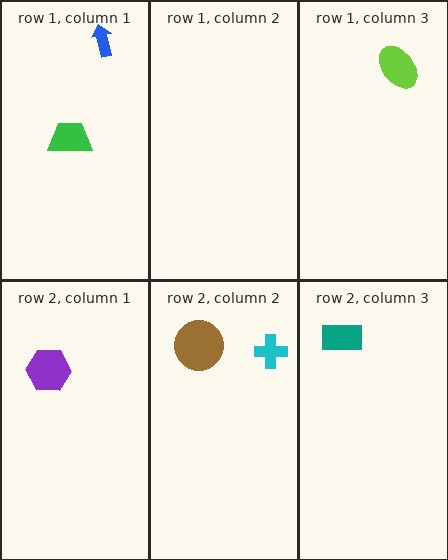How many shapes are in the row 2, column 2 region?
2.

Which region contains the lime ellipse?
The row 1, column 3 region.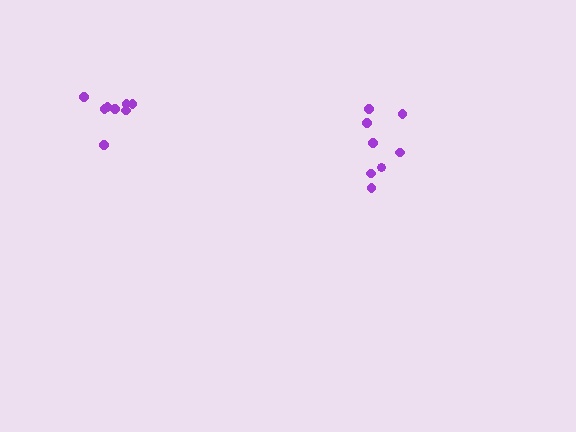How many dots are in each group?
Group 1: 8 dots, Group 2: 8 dots (16 total).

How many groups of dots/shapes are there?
There are 2 groups.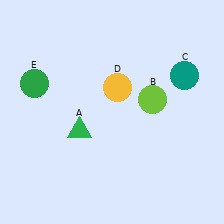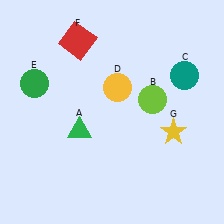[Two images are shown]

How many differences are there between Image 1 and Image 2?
There are 2 differences between the two images.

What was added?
A red square (F), a yellow star (G) were added in Image 2.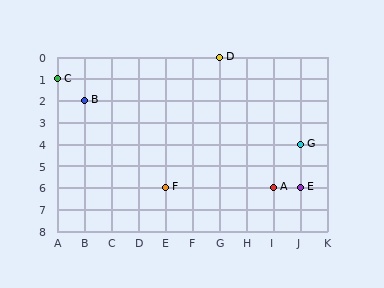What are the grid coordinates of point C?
Point C is at grid coordinates (A, 1).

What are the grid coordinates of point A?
Point A is at grid coordinates (I, 6).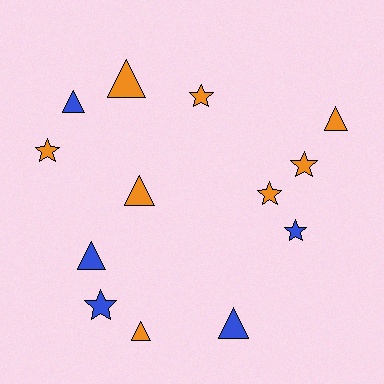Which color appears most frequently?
Orange, with 8 objects.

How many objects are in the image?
There are 13 objects.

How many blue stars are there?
There are 2 blue stars.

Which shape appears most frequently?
Triangle, with 7 objects.